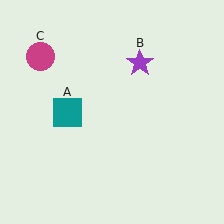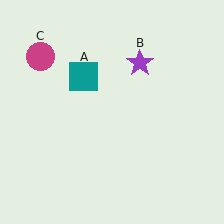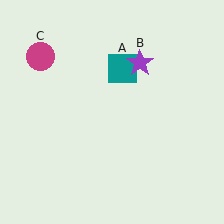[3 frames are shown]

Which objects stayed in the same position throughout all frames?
Purple star (object B) and magenta circle (object C) remained stationary.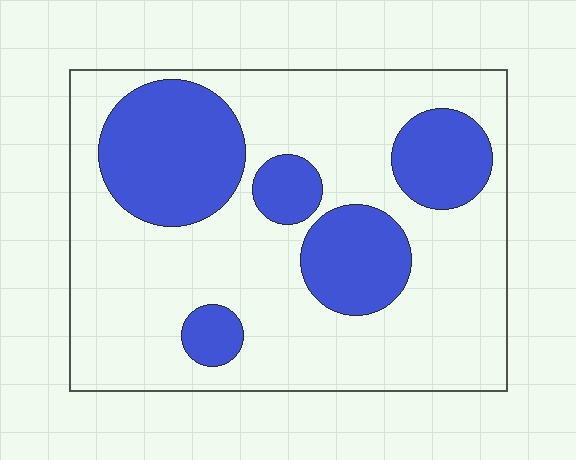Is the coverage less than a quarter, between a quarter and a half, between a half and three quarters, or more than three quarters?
Between a quarter and a half.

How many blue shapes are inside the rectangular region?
5.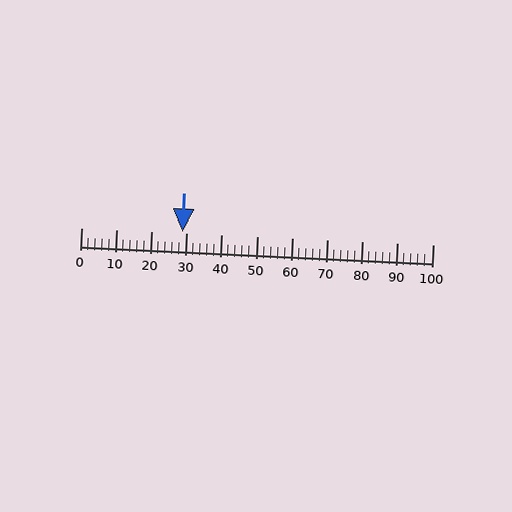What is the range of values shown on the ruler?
The ruler shows values from 0 to 100.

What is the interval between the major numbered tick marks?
The major tick marks are spaced 10 units apart.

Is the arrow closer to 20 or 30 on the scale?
The arrow is closer to 30.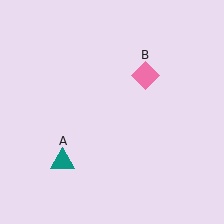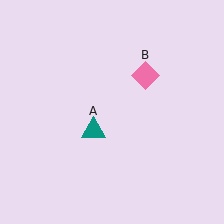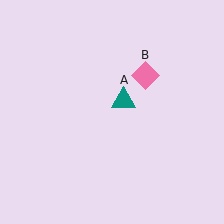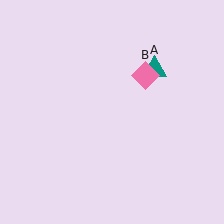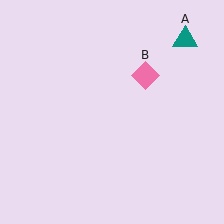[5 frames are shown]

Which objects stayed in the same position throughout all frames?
Pink diamond (object B) remained stationary.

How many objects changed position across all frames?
1 object changed position: teal triangle (object A).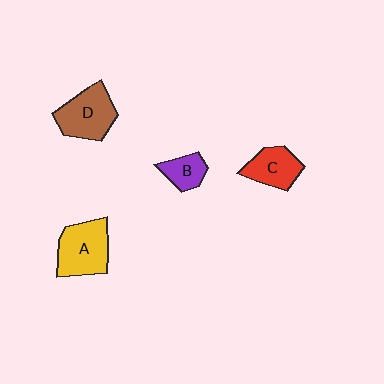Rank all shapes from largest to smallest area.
From largest to smallest: A (yellow), D (brown), C (red), B (purple).